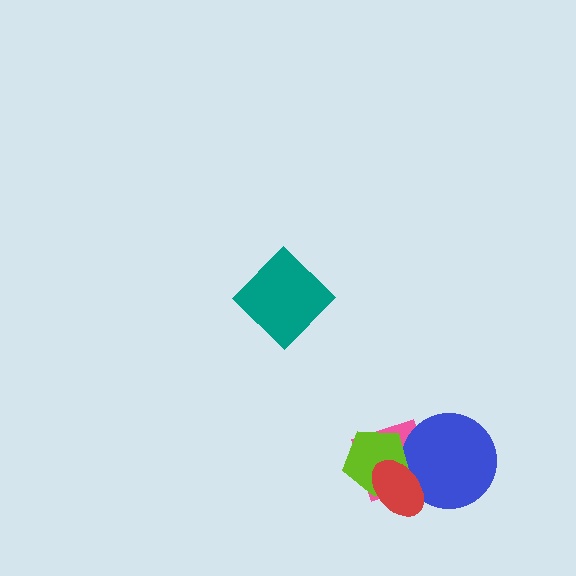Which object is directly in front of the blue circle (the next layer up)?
The lime pentagon is directly in front of the blue circle.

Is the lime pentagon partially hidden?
Yes, it is partially covered by another shape.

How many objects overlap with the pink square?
3 objects overlap with the pink square.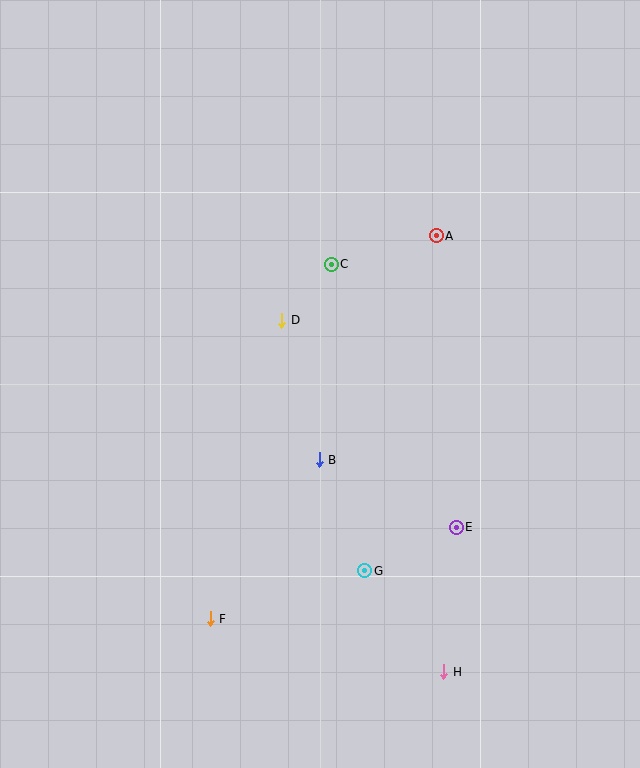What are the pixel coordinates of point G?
Point G is at (365, 571).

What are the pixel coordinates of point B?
Point B is at (319, 460).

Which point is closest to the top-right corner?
Point A is closest to the top-right corner.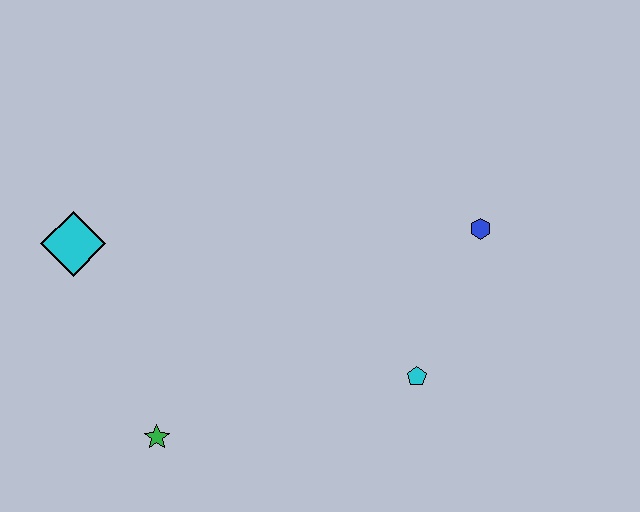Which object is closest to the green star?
The cyan diamond is closest to the green star.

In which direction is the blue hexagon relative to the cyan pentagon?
The blue hexagon is above the cyan pentagon.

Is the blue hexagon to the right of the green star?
Yes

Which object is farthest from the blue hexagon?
The cyan diamond is farthest from the blue hexagon.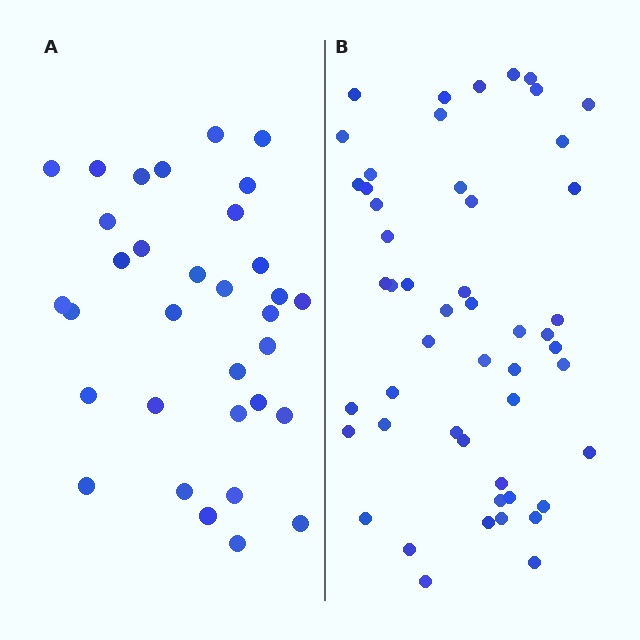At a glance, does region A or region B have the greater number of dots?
Region B (the right region) has more dots.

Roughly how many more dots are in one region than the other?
Region B has approximately 20 more dots than region A.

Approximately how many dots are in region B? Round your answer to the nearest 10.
About 50 dots. (The exact count is 51, which rounds to 50.)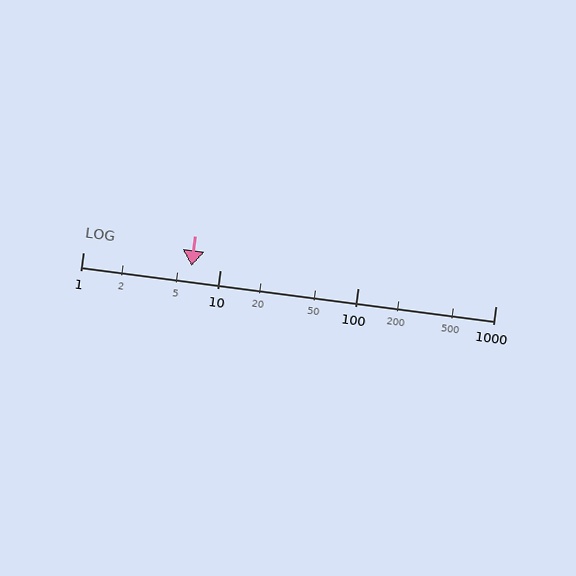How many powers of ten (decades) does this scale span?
The scale spans 3 decades, from 1 to 1000.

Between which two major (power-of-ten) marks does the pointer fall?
The pointer is between 1 and 10.